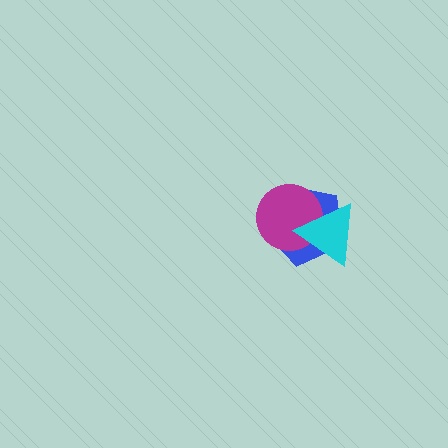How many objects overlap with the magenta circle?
2 objects overlap with the magenta circle.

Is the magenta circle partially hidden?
Yes, it is partially covered by another shape.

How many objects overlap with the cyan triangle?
2 objects overlap with the cyan triangle.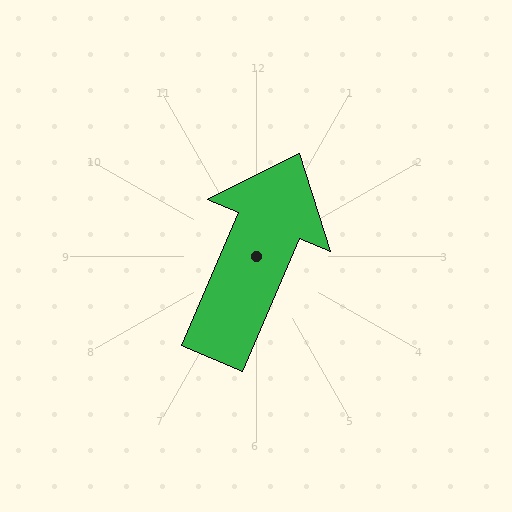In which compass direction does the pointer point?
Northeast.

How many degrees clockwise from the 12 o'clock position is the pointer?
Approximately 23 degrees.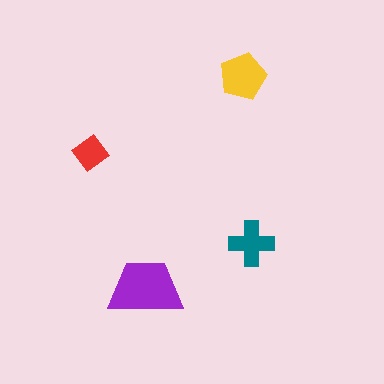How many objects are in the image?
There are 4 objects in the image.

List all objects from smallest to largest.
The red diamond, the teal cross, the yellow pentagon, the purple trapezoid.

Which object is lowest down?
The purple trapezoid is bottommost.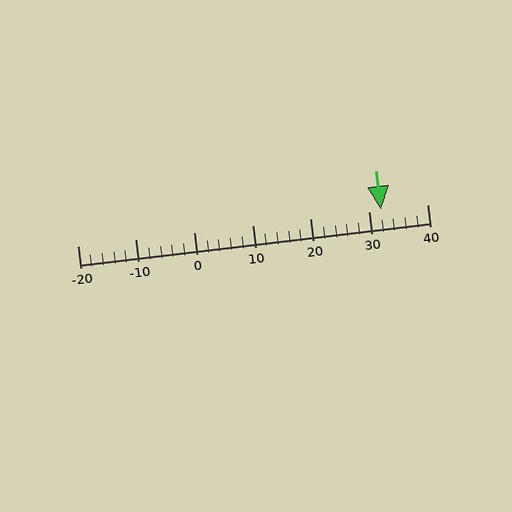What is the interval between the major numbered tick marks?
The major tick marks are spaced 10 units apart.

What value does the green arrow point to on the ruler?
The green arrow points to approximately 32.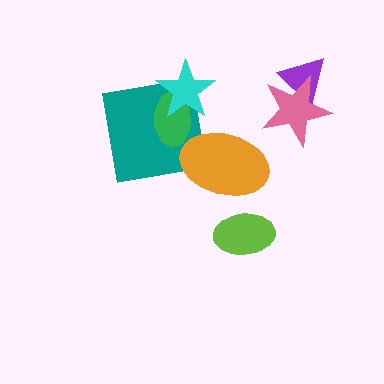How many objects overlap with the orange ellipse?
1 object overlaps with the orange ellipse.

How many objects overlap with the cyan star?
2 objects overlap with the cyan star.